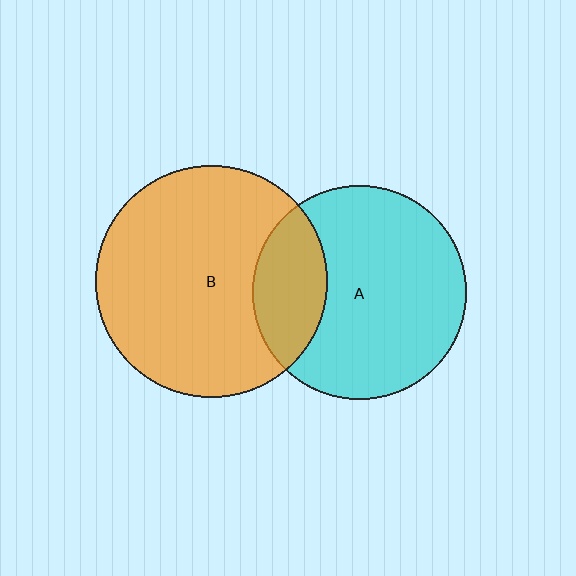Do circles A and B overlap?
Yes.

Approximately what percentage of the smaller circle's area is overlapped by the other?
Approximately 25%.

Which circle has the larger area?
Circle B (orange).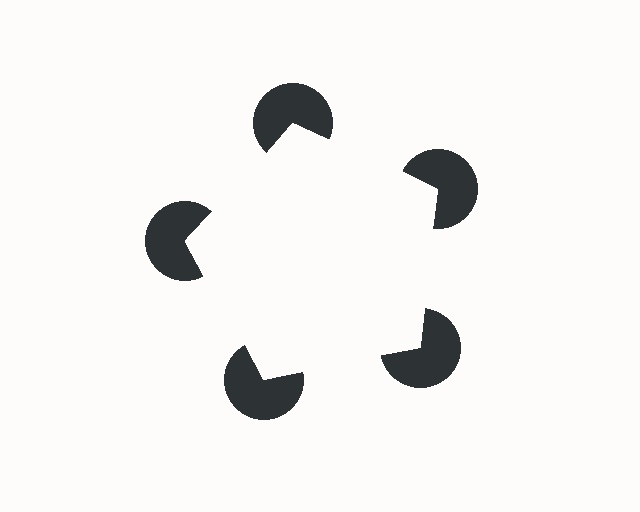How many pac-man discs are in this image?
There are 5 — one at each vertex of the illusory pentagon.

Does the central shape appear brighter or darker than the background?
It typically appears slightly brighter than the background, even though no actual brightness change is drawn.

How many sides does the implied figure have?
5 sides.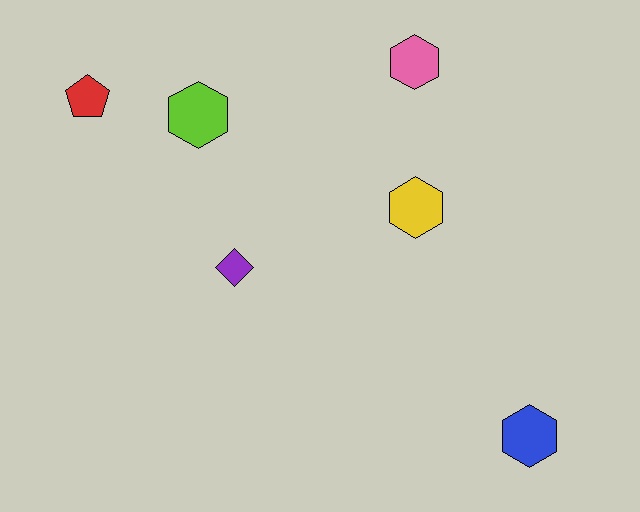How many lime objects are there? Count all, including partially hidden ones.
There is 1 lime object.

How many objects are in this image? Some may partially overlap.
There are 6 objects.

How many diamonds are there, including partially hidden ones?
There is 1 diamond.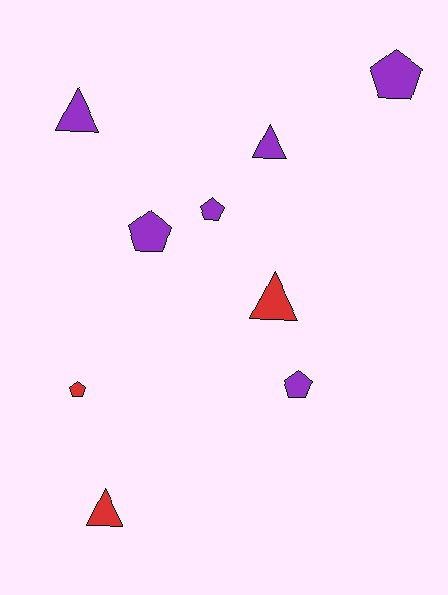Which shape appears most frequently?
Pentagon, with 5 objects.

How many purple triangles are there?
There are 2 purple triangles.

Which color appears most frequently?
Purple, with 6 objects.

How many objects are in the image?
There are 9 objects.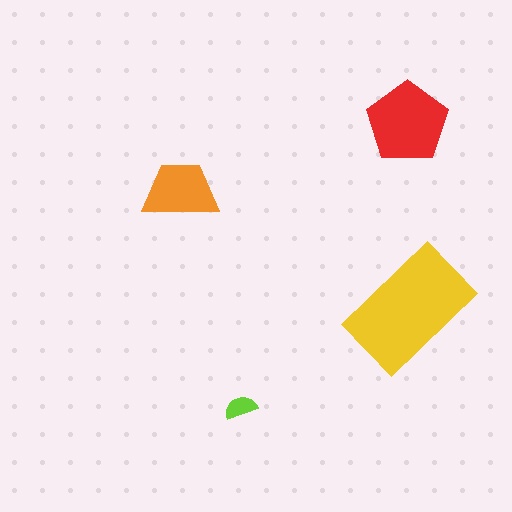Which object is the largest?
The yellow rectangle.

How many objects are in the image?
There are 4 objects in the image.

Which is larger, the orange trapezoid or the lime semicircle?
The orange trapezoid.